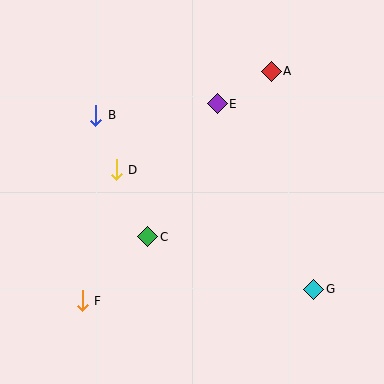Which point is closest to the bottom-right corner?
Point G is closest to the bottom-right corner.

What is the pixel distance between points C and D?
The distance between C and D is 74 pixels.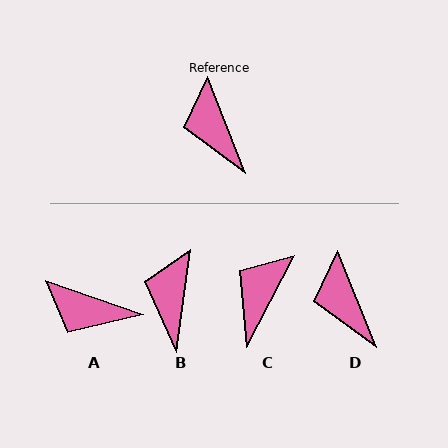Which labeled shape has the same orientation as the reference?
D.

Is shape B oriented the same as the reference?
No, it is off by about 30 degrees.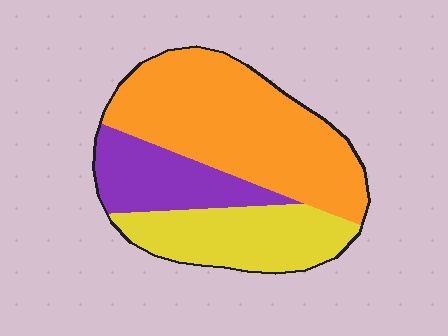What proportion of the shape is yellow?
Yellow takes up between a sixth and a third of the shape.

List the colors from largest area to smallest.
From largest to smallest: orange, yellow, purple.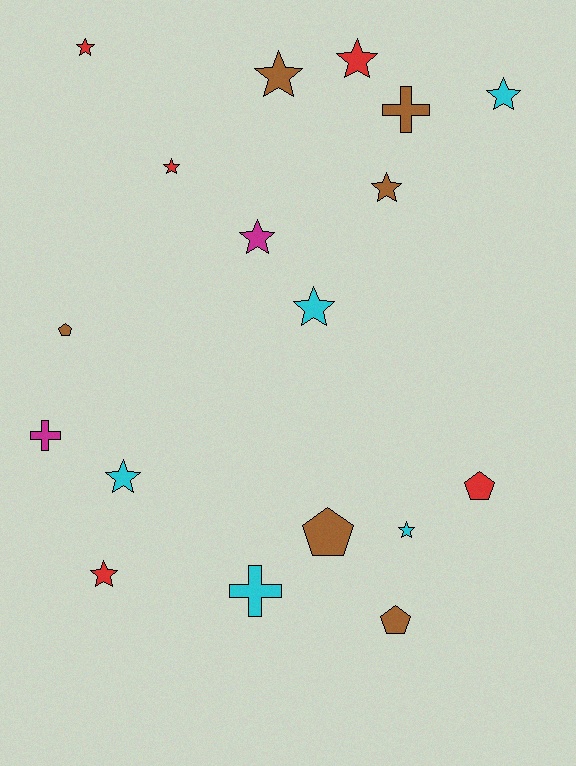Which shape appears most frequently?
Star, with 11 objects.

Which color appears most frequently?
Brown, with 6 objects.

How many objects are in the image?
There are 18 objects.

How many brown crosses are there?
There is 1 brown cross.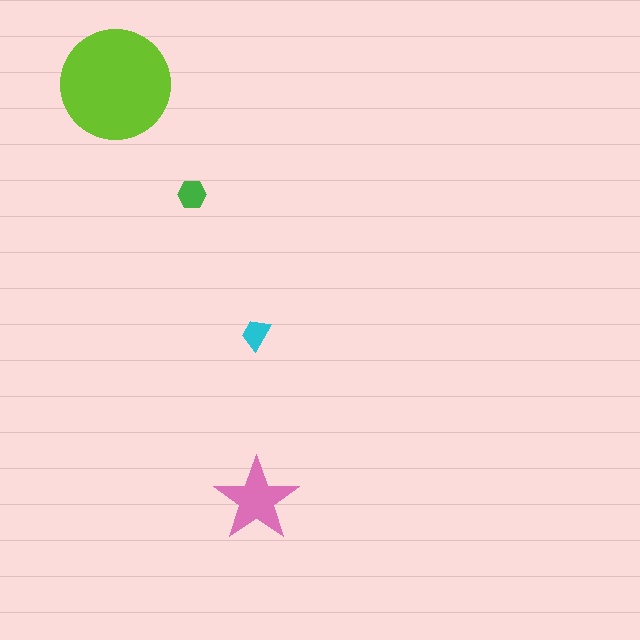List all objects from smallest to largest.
The cyan trapezoid, the green hexagon, the pink star, the lime circle.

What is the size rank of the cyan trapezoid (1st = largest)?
4th.